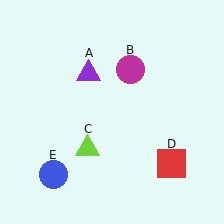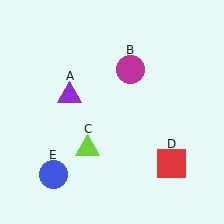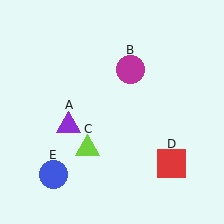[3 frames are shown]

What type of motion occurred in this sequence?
The purple triangle (object A) rotated counterclockwise around the center of the scene.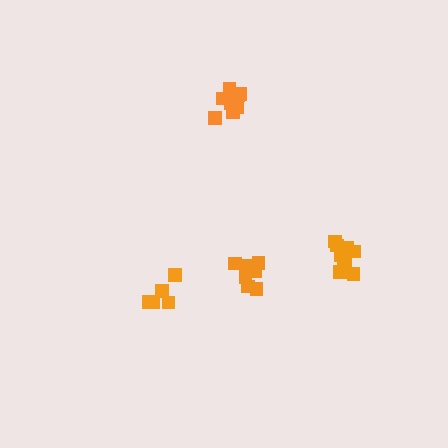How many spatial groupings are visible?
There are 4 spatial groupings.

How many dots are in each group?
Group 1: 9 dots, Group 2: 7 dots, Group 3: 10 dots, Group 4: 5 dots (31 total).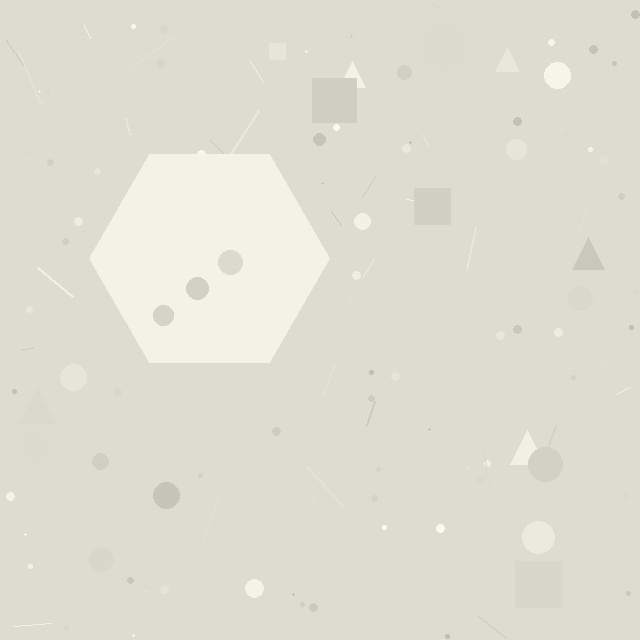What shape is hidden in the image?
A hexagon is hidden in the image.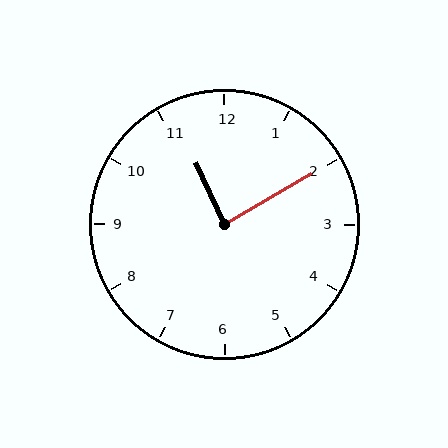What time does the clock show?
11:10.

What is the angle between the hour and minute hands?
Approximately 85 degrees.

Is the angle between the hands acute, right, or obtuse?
It is right.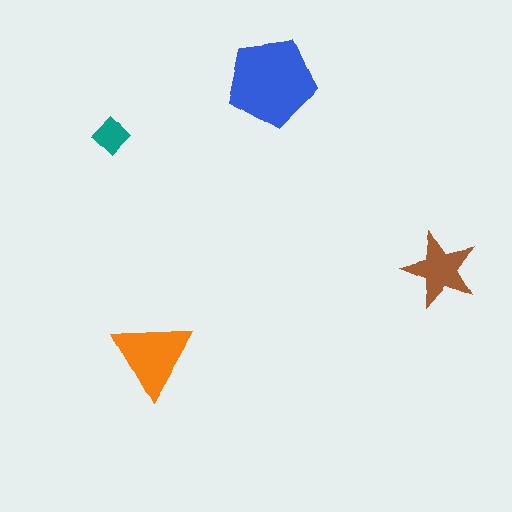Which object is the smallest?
The teal diamond.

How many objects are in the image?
There are 4 objects in the image.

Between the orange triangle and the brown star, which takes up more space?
The orange triangle.